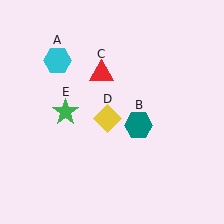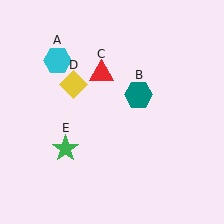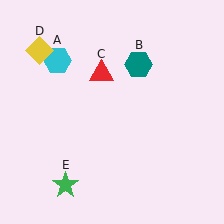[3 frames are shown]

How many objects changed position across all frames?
3 objects changed position: teal hexagon (object B), yellow diamond (object D), green star (object E).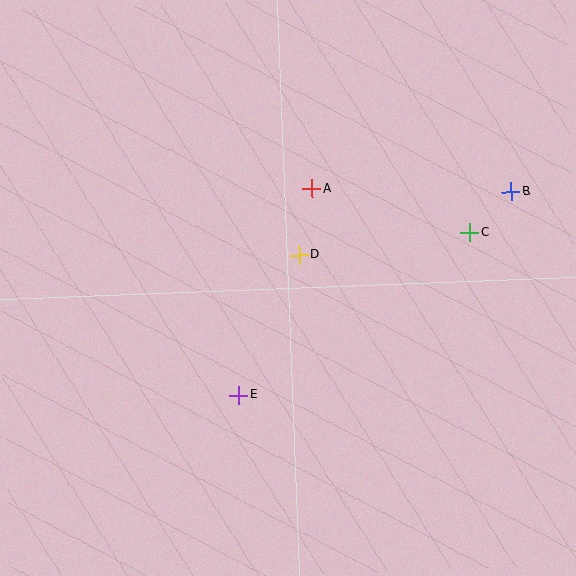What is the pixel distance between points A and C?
The distance between A and C is 164 pixels.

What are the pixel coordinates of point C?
Point C is at (470, 233).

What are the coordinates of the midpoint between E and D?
The midpoint between E and D is at (269, 325).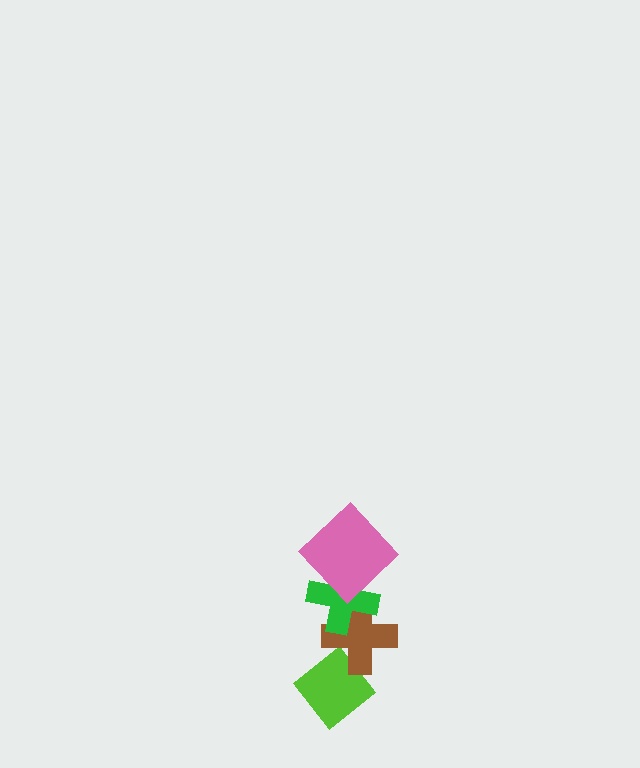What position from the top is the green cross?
The green cross is 2nd from the top.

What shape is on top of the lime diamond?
The brown cross is on top of the lime diamond.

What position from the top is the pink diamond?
The pink diamond is 1st from the top.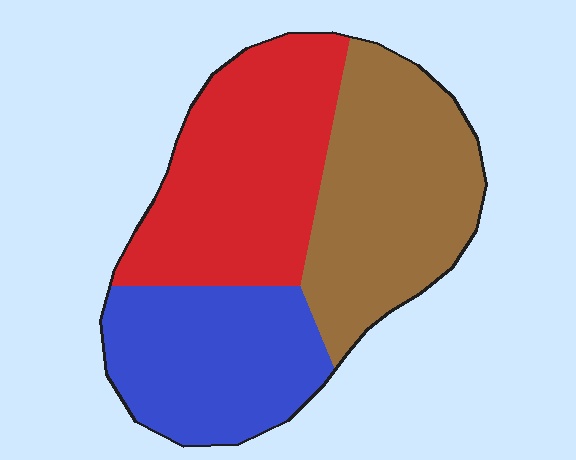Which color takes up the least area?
Blue, at roughly 30%.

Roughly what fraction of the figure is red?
Red takes up about three eighths (3/8) of the figure.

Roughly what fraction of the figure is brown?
Brown takes up between a third and a half of the figure.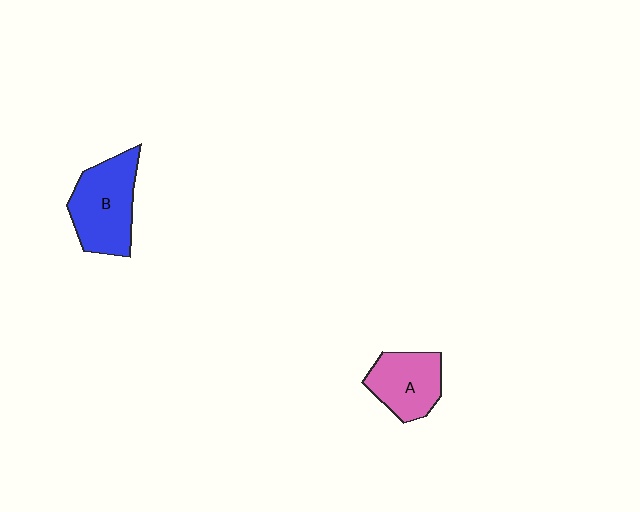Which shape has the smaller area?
Shape A (pink).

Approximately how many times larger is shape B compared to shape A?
Approximately 1.3 times.